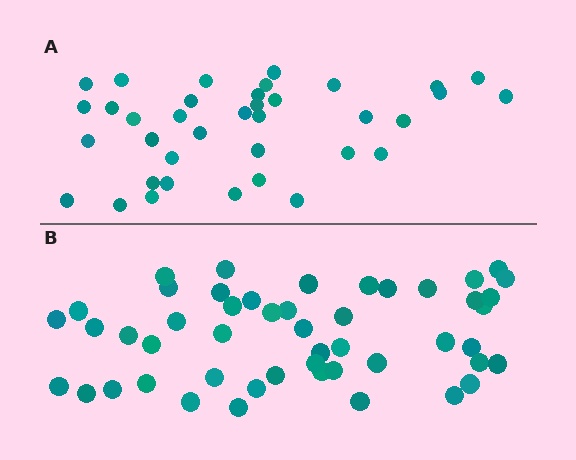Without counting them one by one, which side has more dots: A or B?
Region B (the bottom region) has more dots.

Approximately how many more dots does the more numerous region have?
Region B has roughly 12 or so more dots than region A.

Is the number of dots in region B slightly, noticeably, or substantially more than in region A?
Region B has noticeably more, but not dramatically so. The ratio is roughly 1.3 to 1.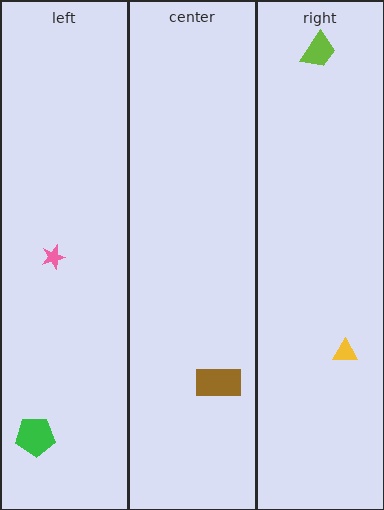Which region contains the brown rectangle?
The center region.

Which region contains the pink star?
The left region.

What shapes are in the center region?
The brown rectangle.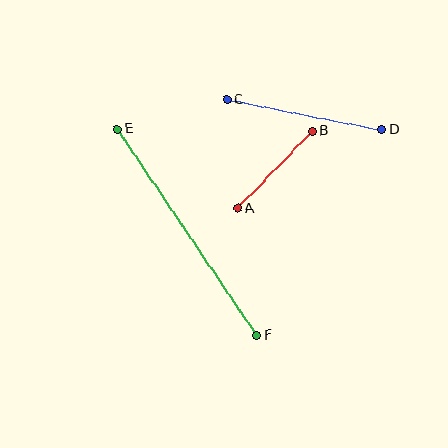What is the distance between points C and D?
The distance is approximately 158 pixels.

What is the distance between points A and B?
The distance is approximately 108 pixels.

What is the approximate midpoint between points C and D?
The midpoint is at approximately (304, 115) pixels.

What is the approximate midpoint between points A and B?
The midpoint is at approximately (275, 170) pixels.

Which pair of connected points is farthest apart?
Points E and F are farthest apart.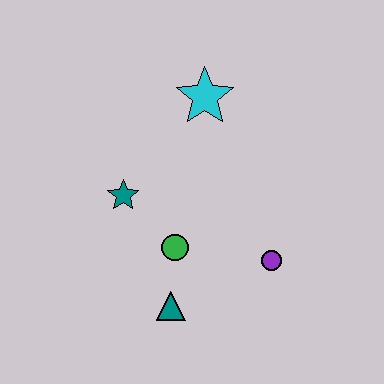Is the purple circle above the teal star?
No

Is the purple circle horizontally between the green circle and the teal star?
No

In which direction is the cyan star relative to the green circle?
The cyan star is above the green circle.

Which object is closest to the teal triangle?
The green circle is closest to the teal triangle.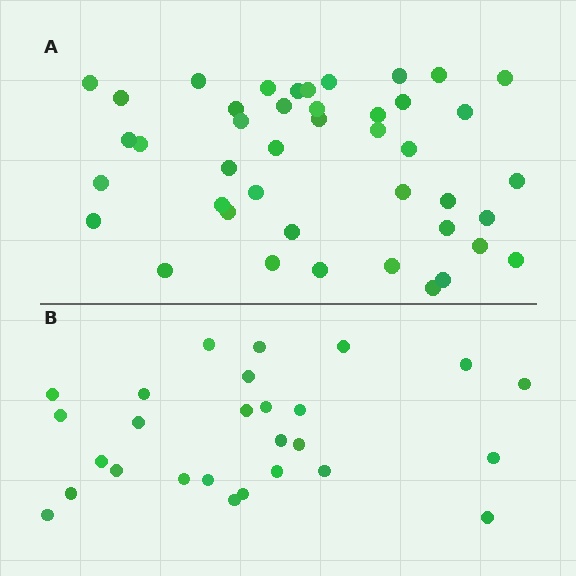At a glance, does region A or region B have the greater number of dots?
Region A (the top region) has more dots.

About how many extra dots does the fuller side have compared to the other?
Region A has approximately 15 more dots than region B.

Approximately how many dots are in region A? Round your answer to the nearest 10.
About 40 dots. (The exact count is 43, which rounds to 40.)